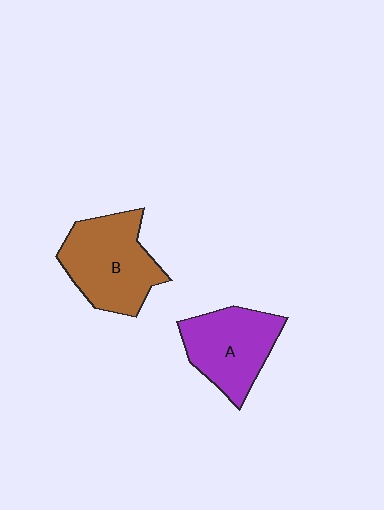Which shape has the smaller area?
Shape A (purple).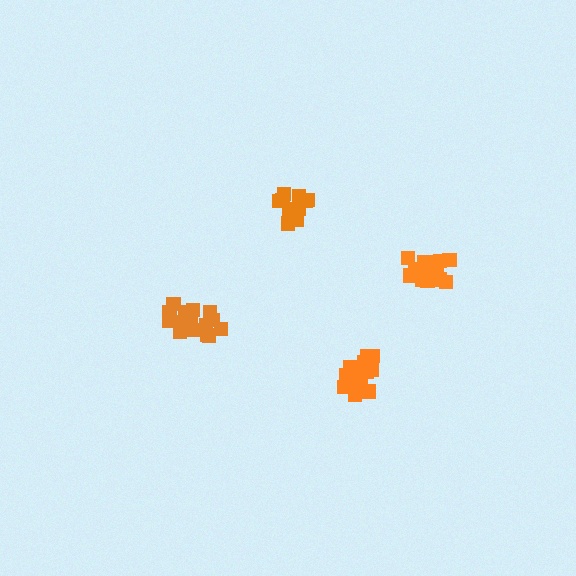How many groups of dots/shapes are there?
There are 4 groups.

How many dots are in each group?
Group 1: 14 dots, Group 2: 17 dots, Group 3: 14 dots, Group 4: 16 dots (61 total).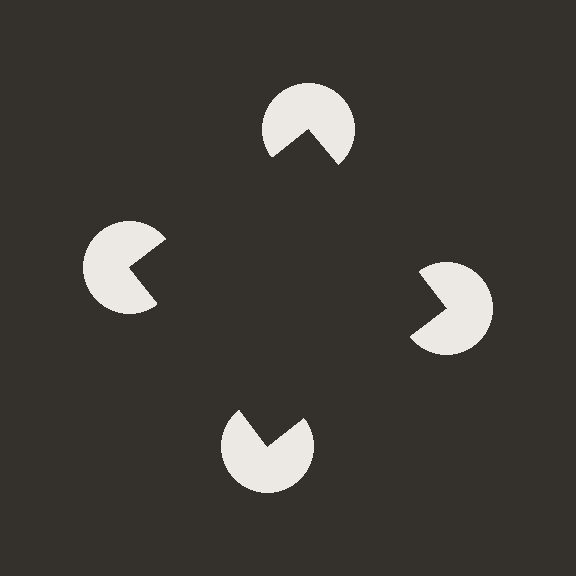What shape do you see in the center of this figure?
An illusory square — its edges are inferred from the aligned wedge cuts in the pac-man discs, not physically drawn.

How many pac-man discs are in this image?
There are 4 — one at each vertex of the illusory square.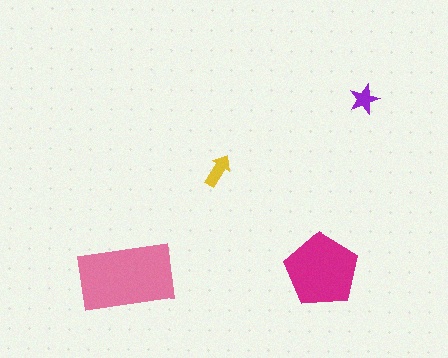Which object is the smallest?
The purple star.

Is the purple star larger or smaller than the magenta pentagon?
Smaller.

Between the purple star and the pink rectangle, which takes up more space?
The pink rectangle.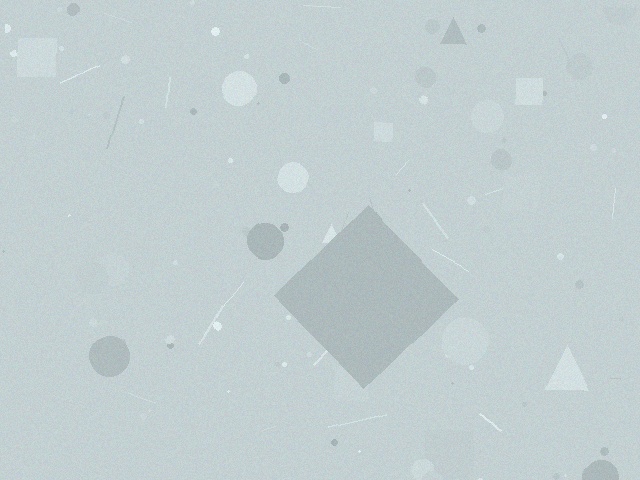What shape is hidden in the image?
A diamond is hidden in the image.